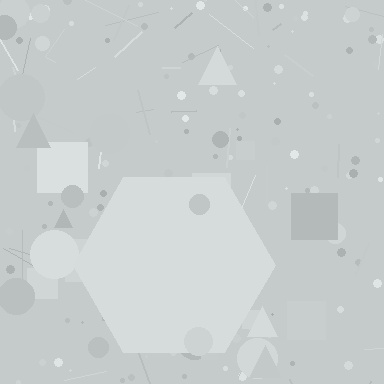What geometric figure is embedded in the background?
A hexagon is embedded in the background.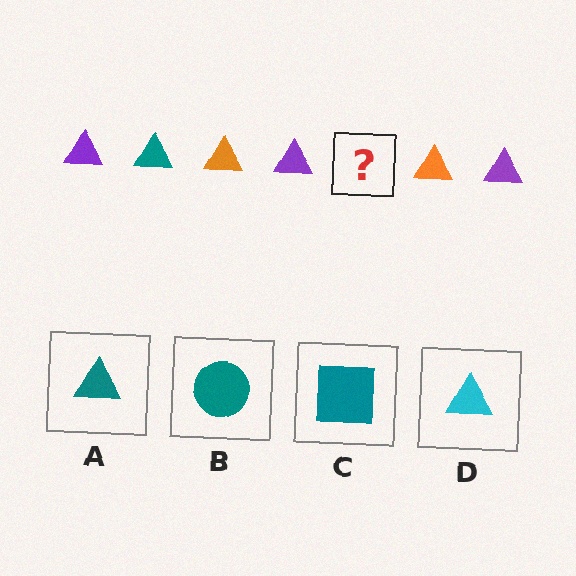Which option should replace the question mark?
Option A.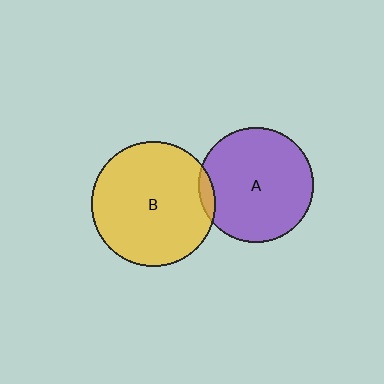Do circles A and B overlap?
Yes.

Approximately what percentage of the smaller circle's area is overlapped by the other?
Approximately 5%.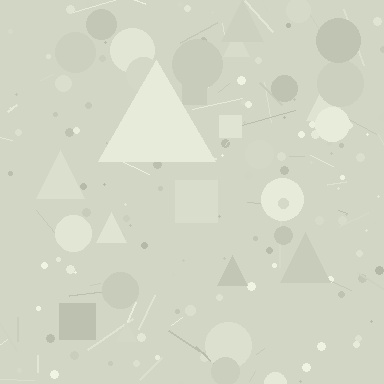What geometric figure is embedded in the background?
A triangle is embedded in the background.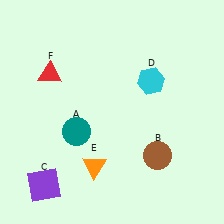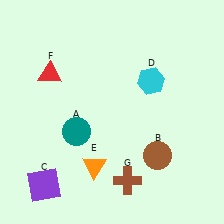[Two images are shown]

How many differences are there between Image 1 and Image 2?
There is 1 difference between the two images.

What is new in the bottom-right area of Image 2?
A brown cross (G) was added in the bottom-right area of Image 2.